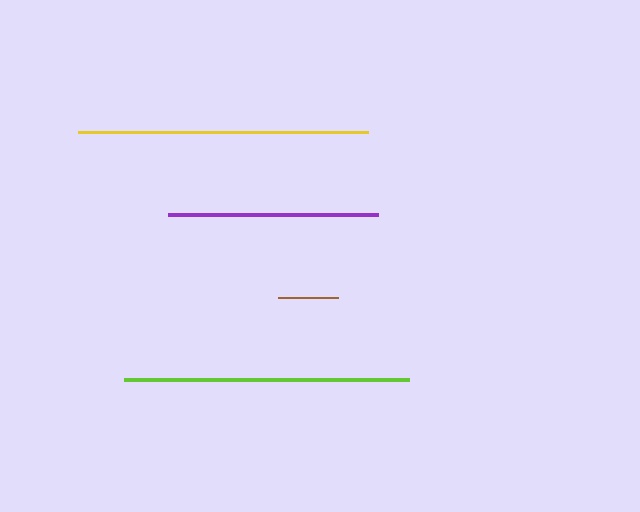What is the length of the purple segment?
The purple segment is approximately 210 pixels long.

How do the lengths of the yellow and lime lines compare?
The yellow and lime lines are approximately the same length.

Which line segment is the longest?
The yellow line is the longest at approximately 290 pixels.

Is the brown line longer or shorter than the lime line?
The lime line is longer than the brown line.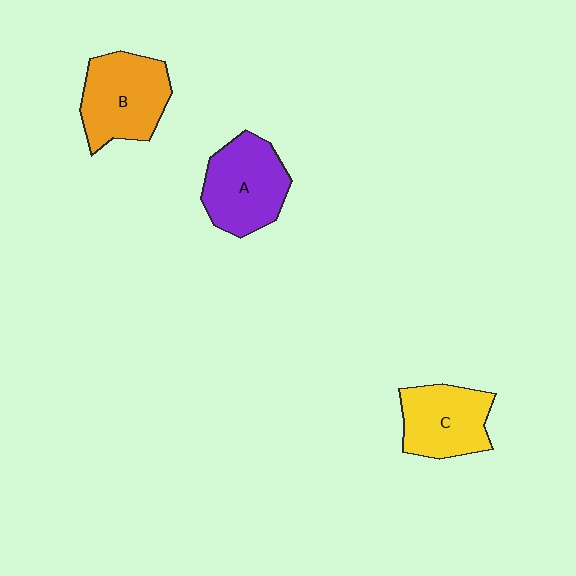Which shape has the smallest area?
Shape C (yellow).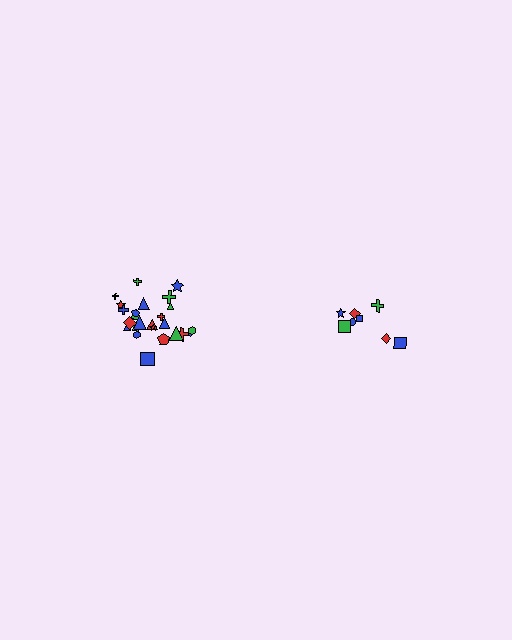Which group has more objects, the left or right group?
The left group.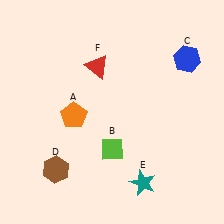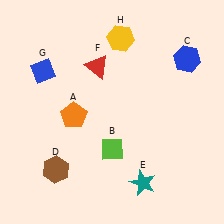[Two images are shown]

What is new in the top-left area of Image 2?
A blue diamond (G) was added in the top-left area of Image 2.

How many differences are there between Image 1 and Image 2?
There are 2 differences between the two images.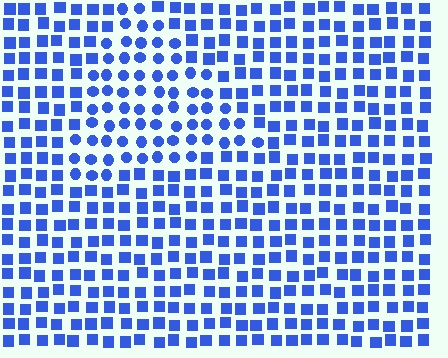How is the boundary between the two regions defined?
The boundary is defined by a change in element shape: circles inside vs. squares outside. All elements share the same color and spacing.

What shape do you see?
I see a triangle.